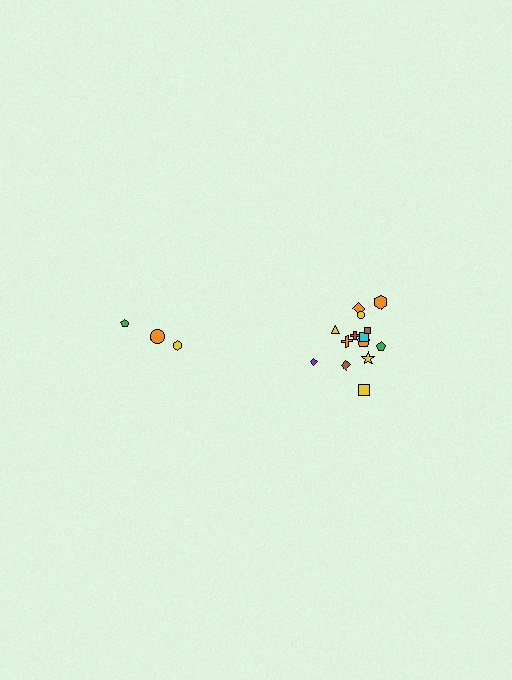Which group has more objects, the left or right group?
The right group.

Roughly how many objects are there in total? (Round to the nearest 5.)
Roughly 20 objects in total.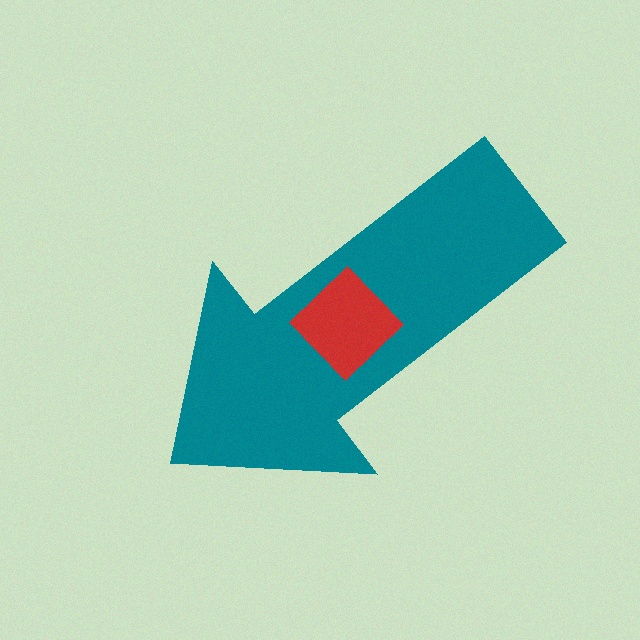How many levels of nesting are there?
2.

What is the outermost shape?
The teal arrow.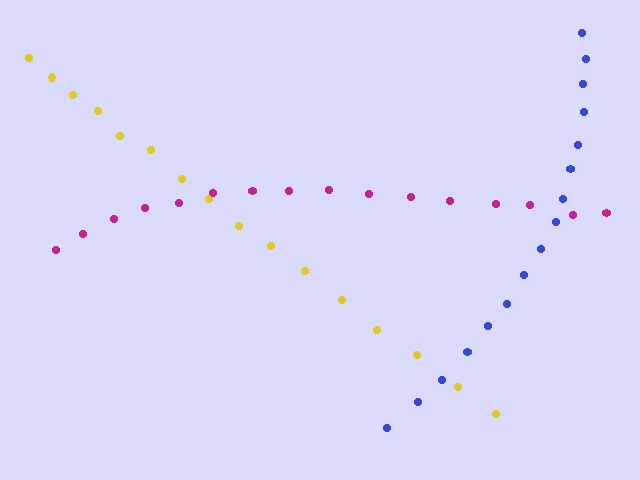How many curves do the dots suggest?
There are 3 distinct paths.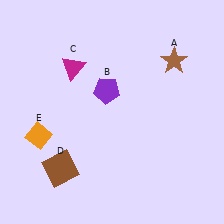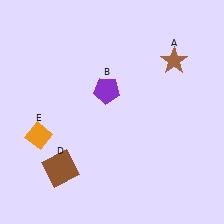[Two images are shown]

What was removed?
The magenta triangle (C) was removed in Image 2.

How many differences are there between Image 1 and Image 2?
There is 1 difference between the two images.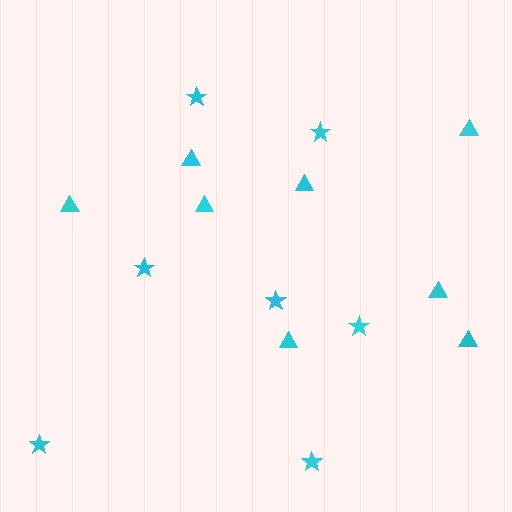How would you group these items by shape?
There are 2 groups: one group of triangles (8) and one group of stars (7).